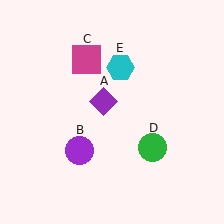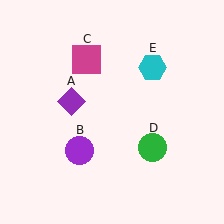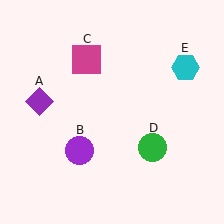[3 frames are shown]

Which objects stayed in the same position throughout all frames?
Purple circle (object B) and magenta square (object C) and green circle (object D) remained stationary.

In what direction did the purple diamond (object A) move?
The purple diamond (object A) moved left.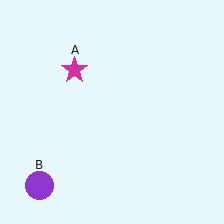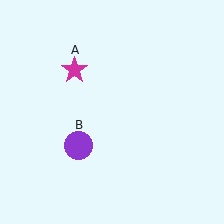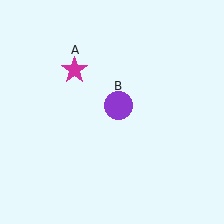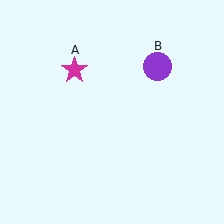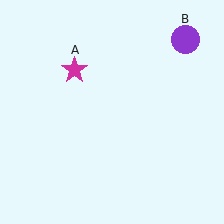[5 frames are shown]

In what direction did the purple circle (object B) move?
The purple circle (object B) moved up and to the right.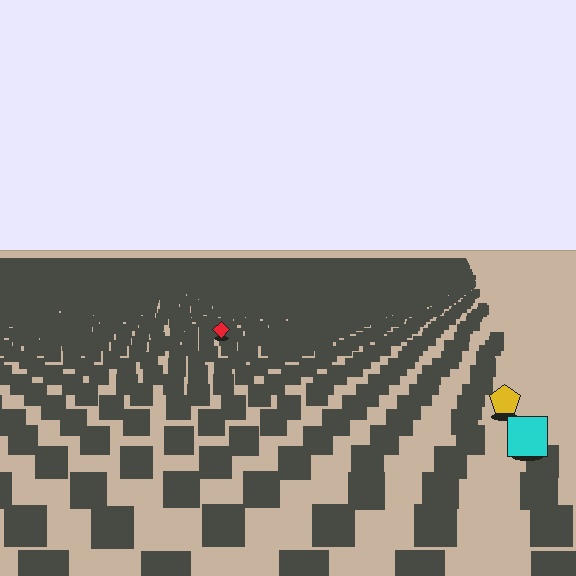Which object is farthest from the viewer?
The red diamond is farthest from the viewer. It appears smaller and the ground texture around it is denser.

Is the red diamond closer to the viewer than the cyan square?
No. The cyan square is closer — you can tell from the texture gradient: the ground texture is coarser near it.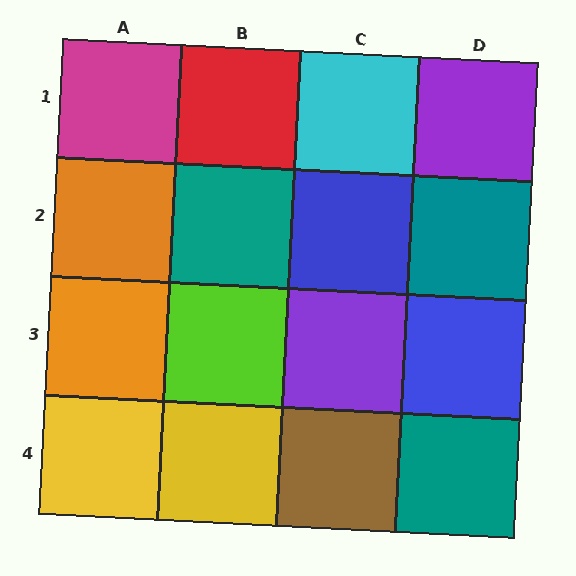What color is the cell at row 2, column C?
Blue.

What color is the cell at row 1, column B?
Red.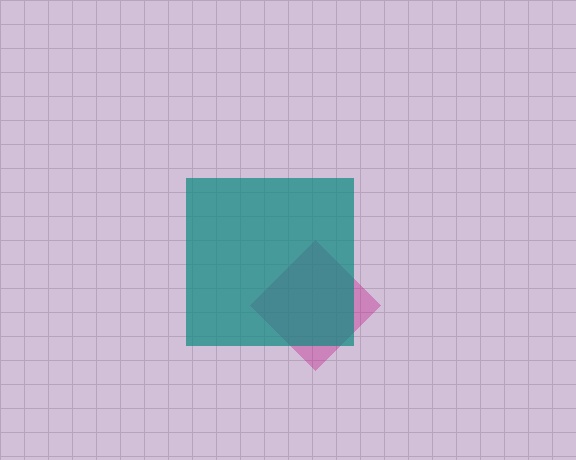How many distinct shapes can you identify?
There are 2 distinct shapes: a magenta diamond, a teal square.